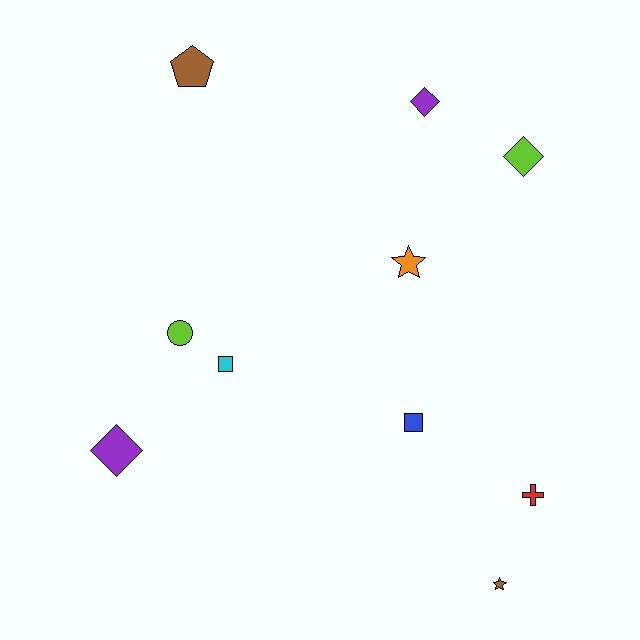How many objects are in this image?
There are 10 objects.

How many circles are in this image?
There is 1 circle.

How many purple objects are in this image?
There are 2 purple objects.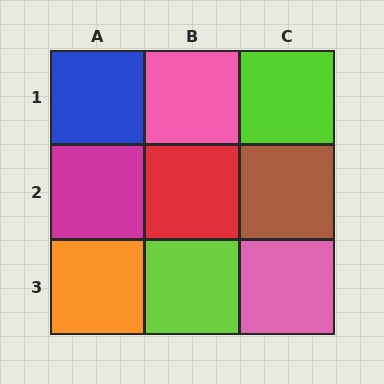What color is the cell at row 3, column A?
Orange.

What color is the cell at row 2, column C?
Brown.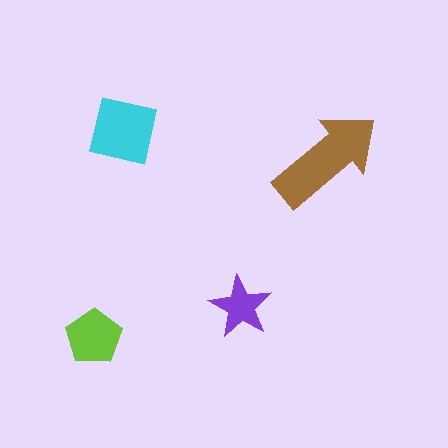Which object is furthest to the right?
The brown arrow is rightmost.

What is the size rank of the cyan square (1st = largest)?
2nd.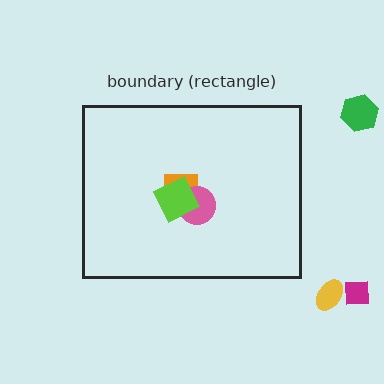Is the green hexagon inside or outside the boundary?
Outside.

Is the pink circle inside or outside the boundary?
Inside.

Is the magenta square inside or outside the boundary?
Outside.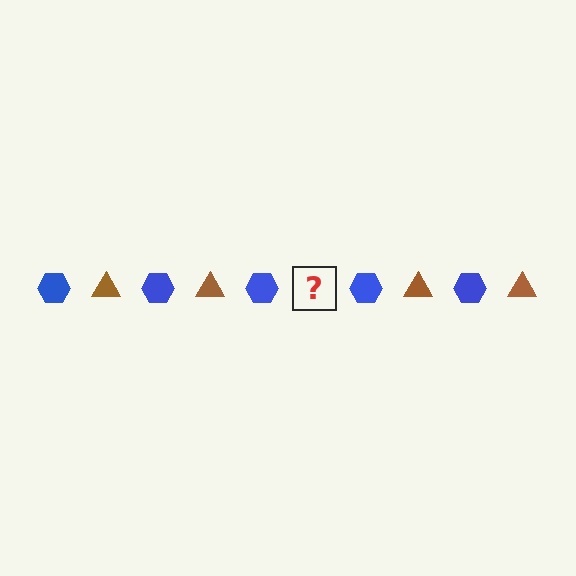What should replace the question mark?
The question mark should be replaced with a brown triangle.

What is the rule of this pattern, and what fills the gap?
The rule is that the pattern alternates between blue hexagon and brown triangle. The gap should be filled with a brown triangle.